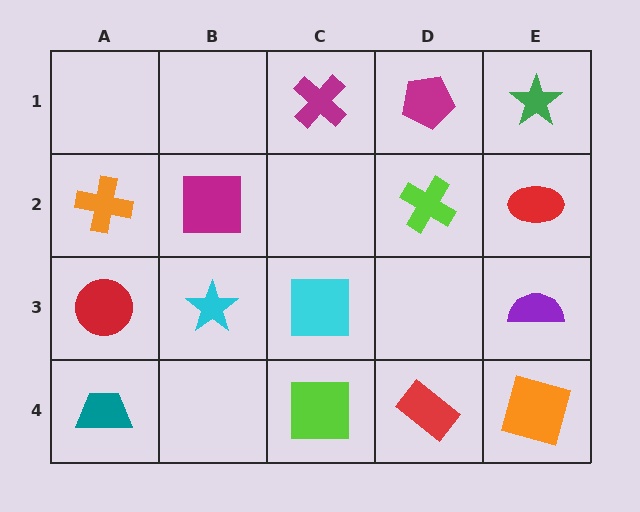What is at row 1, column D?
A magenta pentagon.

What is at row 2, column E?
A red ellipse.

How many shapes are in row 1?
3 shapes.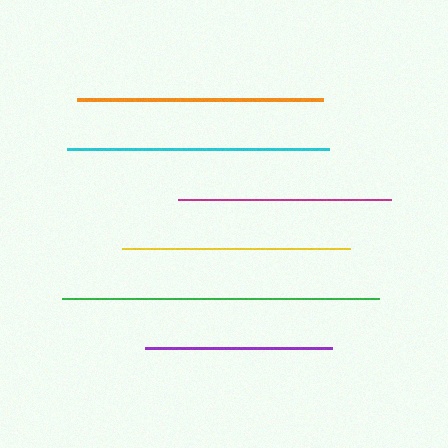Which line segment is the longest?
The green line is the longest at approximately 318 pixels.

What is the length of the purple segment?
The purple segment is approximately 186 pixels long.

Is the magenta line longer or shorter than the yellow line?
The yellow line is longer than the magenta line.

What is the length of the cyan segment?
The cyan segment is approximately 262 pixels long.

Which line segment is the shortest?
The purple line is the shortest at approximately 186 pixels.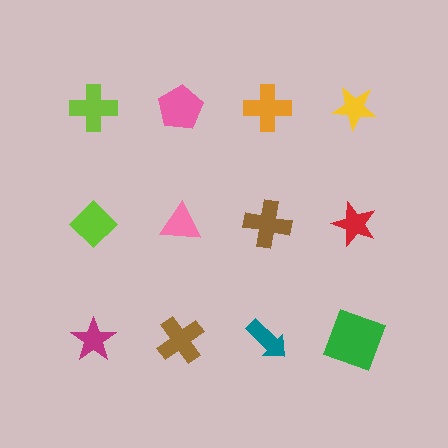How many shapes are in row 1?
4 shapes.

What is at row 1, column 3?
An orange cross.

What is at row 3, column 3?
A teal arrow.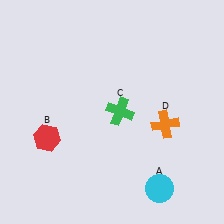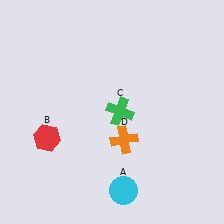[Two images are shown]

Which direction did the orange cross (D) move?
The orange cross (D) moved left.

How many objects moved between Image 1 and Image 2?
2 objects moved between the two images.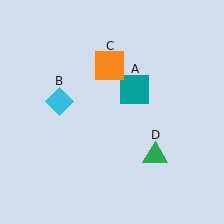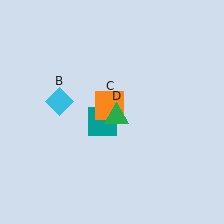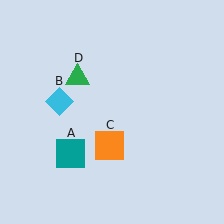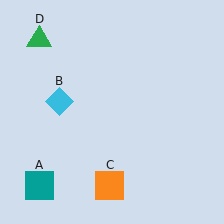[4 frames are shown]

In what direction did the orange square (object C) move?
The orange square (object C) moved down.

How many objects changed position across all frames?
3 objects changed position: teal square (object A), orange square (object C), green triangle (object D).